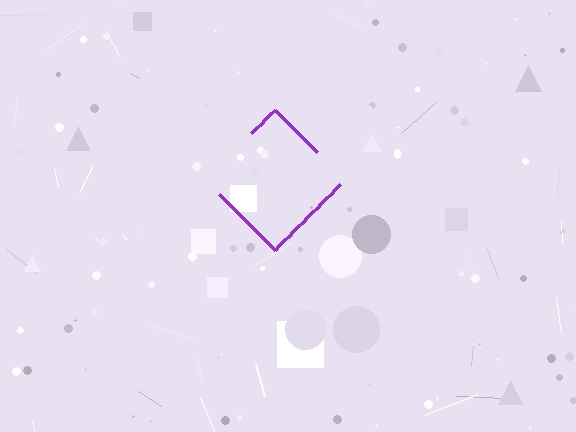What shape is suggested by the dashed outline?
The dashed outline suggests a diamond.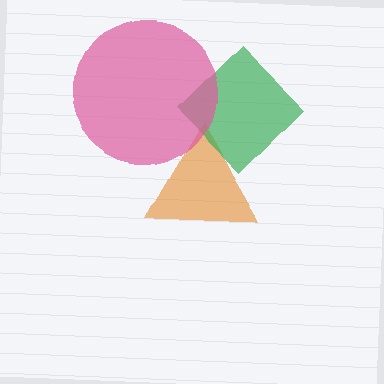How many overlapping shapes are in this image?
There are 3 overlapping shapes in the image.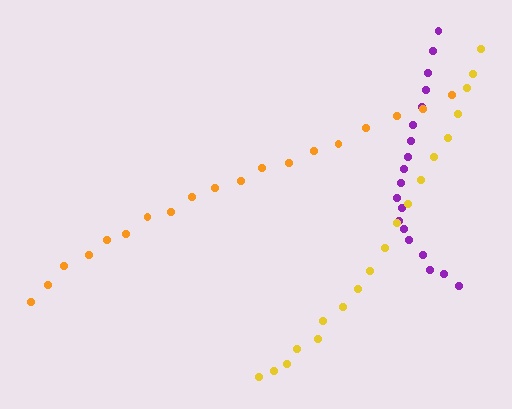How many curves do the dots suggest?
There are 3 distinct paths.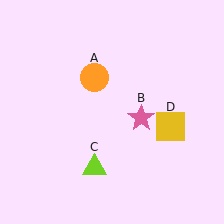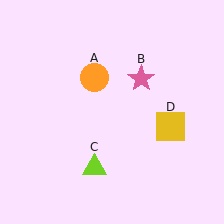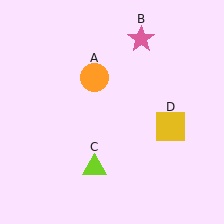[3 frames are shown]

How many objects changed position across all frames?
1 object changed position: pink star (object B).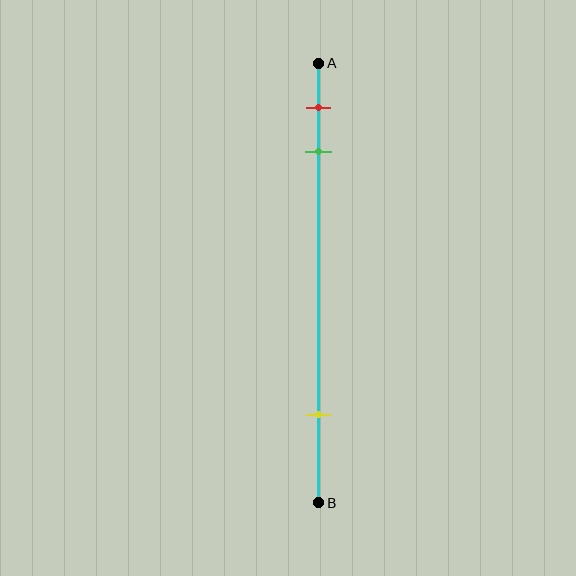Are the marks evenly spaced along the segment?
No, the marks are not evenly spaced.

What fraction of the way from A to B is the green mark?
The green mark is approximately 20% (0.2) of the way from A to B.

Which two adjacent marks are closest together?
The red and green marks are the closest adjacent pair.